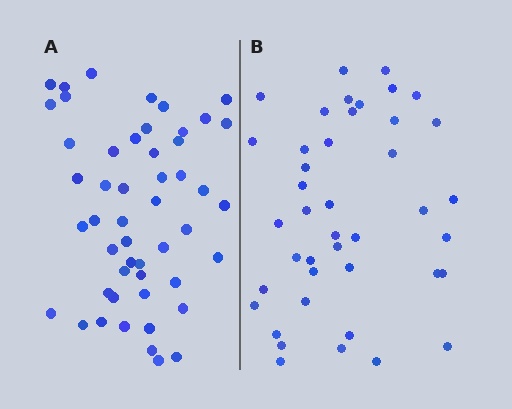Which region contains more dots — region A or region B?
Region A (the left region) has more dots.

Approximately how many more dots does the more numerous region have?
Region A has roughly 8 or so more dots than region B.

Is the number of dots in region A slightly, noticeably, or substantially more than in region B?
Region A has only slightly more — the two regions are fairly close. The ratio is roughly 1.2 to 1.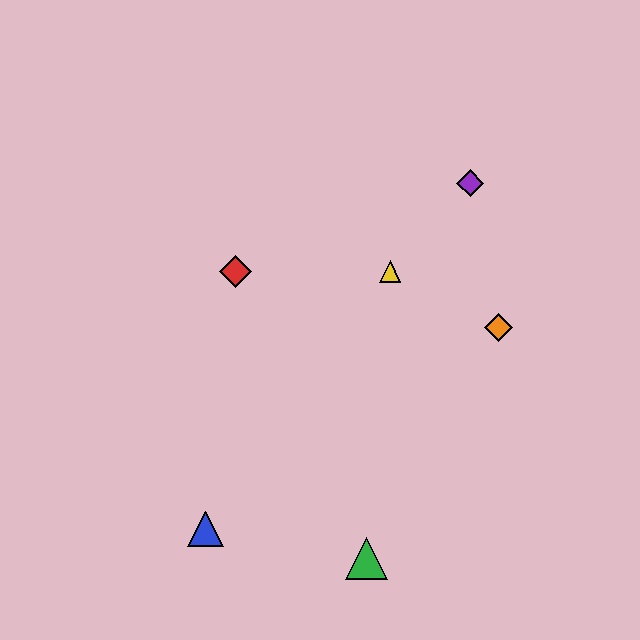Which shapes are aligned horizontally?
The red diamond, the yellow triangle are aligned horizontally.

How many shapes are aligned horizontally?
2 shapes (the red diamond, the yellow triangle) are aligned horizontally.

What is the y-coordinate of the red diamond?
The red diamond is at y≈271.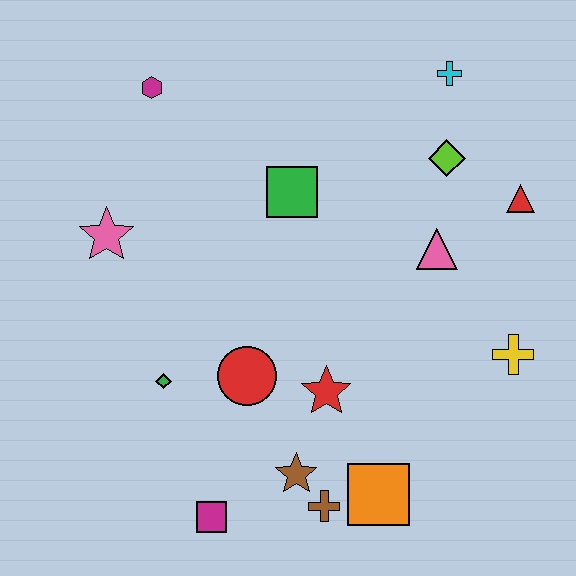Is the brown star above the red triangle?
No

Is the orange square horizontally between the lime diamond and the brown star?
Yes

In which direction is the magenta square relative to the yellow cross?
The magenta square is to the left of the yellow cross.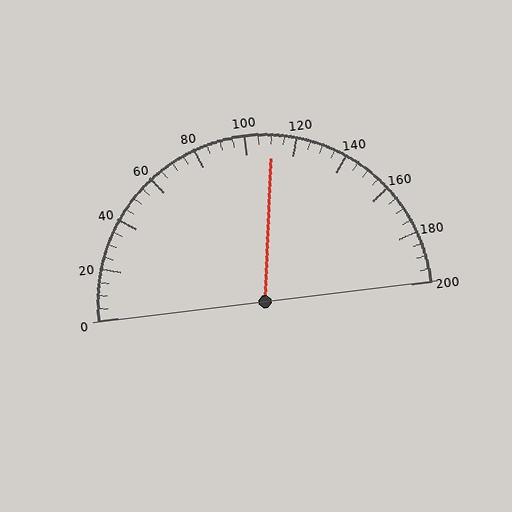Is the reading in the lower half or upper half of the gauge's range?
The reading is in the upper half of the range (0 to 200).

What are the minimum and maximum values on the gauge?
The gauge ranges from 0 to 200.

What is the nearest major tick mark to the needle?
The nearest major tick mark is 120.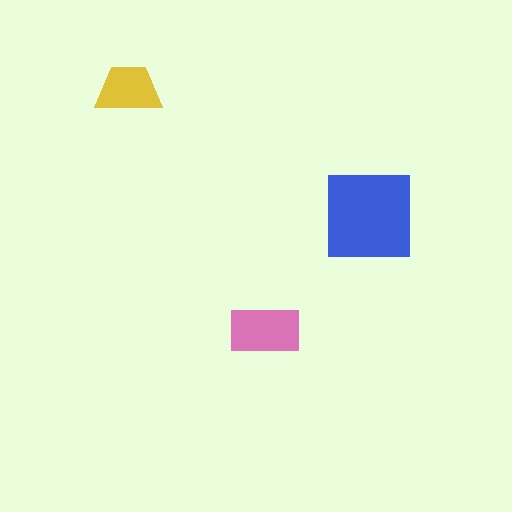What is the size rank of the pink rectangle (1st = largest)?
2nd.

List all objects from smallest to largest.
The yellow trapezoid, the pink rectangle, the blue square.